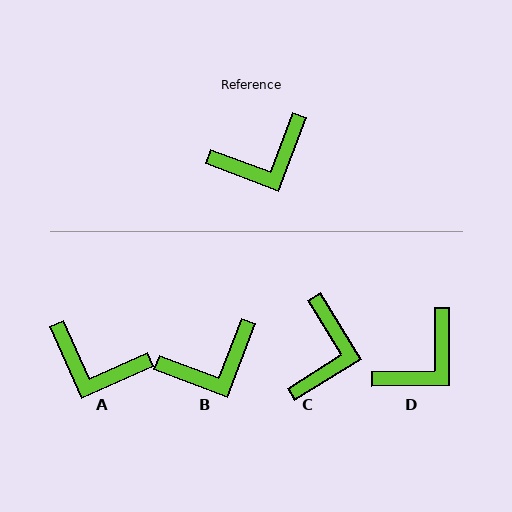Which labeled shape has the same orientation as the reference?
B.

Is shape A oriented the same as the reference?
No, it is off by about 45 degrees.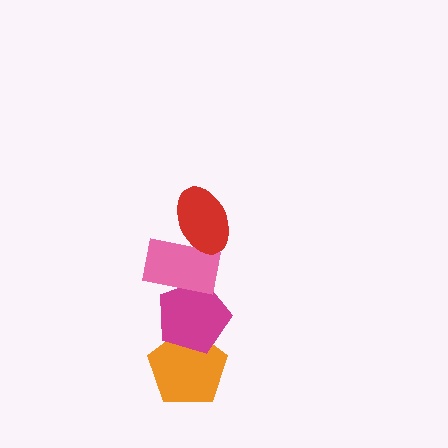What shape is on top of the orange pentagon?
The magenta pentagon is on top of the orange pentagon.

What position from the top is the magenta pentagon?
The magenta pentagon is 3rd from the top.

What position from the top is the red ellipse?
The red ellipse is 1st from the top.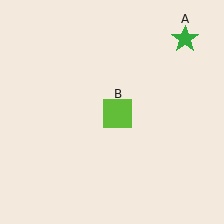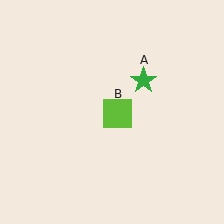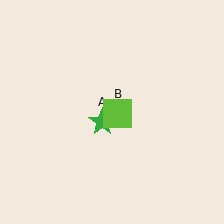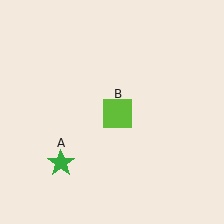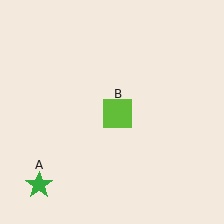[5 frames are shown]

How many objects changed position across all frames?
1 object changed position: green star (object A).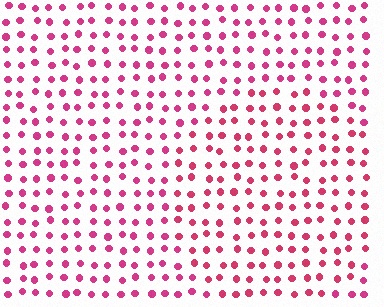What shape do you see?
I see a circle.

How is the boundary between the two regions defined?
The boundary is defined purely by a slight shift in hue (about 13 degrees). Spacing, size, and orientation are identical on both sides.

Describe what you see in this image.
The image is filled with small magenta elements in a uniform arrangement. A circle-shaped region is visible where the elements are tinted to a slightly different hue, forming a subtle color boundary.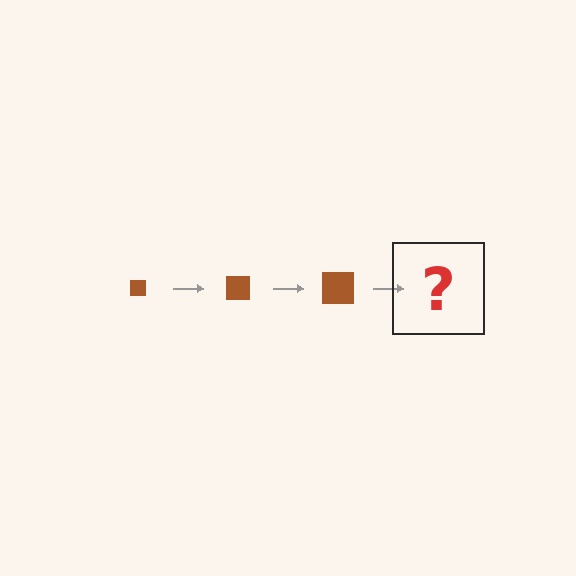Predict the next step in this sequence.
The next step is a brown square, larger than the previous one.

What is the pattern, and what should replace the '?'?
The pattern is that the square gets progressively larger each step. The '?' should be a brown square, larger than the previous one.